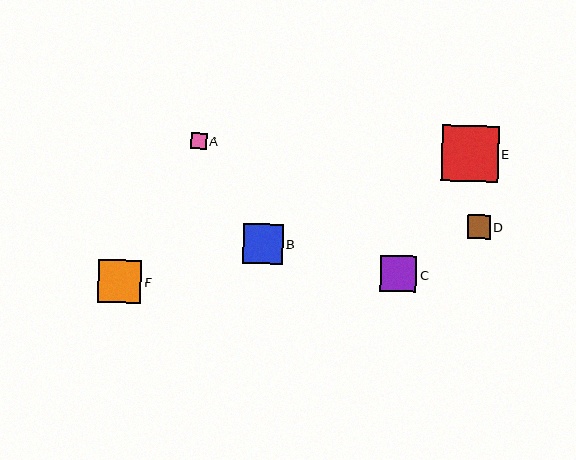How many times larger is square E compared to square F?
Square E is approximately 1.3 times the size of square F.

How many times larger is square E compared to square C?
Square E is approximately 1.6 times the size of square C.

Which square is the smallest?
Square A is the smallest with a size of approximately 16 pixels.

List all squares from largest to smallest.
From largest to smallest: E, F, B, C, D, A.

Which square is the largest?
Square E is the largest with a size of approximately 57 pixels.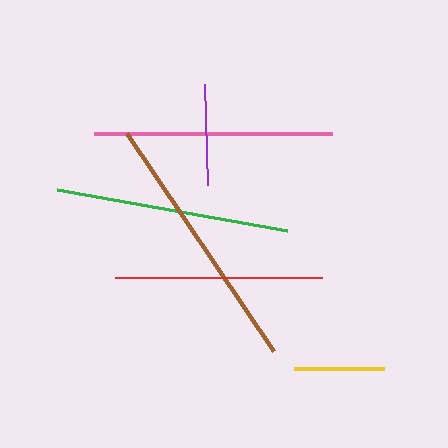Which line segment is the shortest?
The yellow line is the shortest at approximately 90 pixels.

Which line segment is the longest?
The brown line is the longest at approximately 263 pixels.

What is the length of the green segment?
The green segment is approximately 233 pixels long.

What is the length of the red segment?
The red segment is approximately 207 pixels long.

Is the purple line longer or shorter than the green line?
The green line is longer than the purple line.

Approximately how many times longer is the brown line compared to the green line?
The brown line is approximately 1.1 times the length of the green line.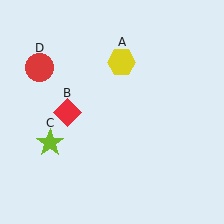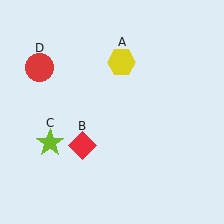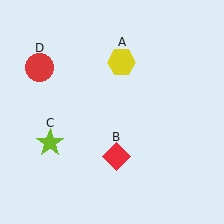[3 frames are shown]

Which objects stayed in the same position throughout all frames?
Yellow hexagon (object A) and lime star (object C) and red circle (object D) remained stationary.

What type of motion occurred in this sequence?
The red diamond (object B) rotated counterclockwise around the center of the scene.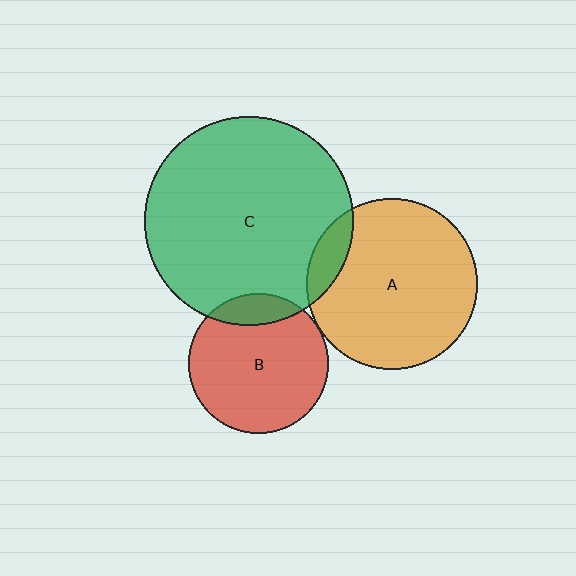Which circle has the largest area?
Circle C (green).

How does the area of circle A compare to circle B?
Approximately 1.5 times.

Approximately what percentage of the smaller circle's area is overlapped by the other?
Approximately 15%.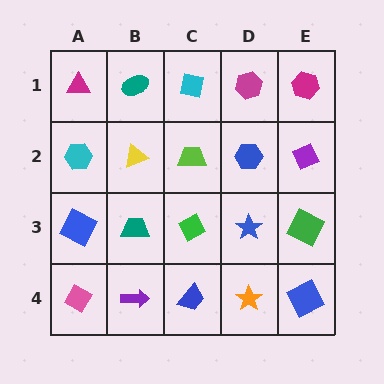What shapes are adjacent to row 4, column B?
A teal trapezoid (row 3, column B), a pink diamond (row 4, column A), a blue trapezoid (row 4, column C).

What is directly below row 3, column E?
A blue square.